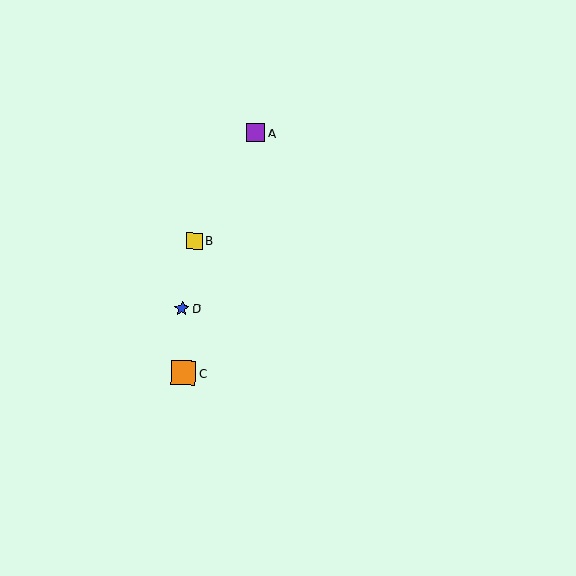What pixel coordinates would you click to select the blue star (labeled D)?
Click at (182, 309) to select the blue star D.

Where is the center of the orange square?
The center of the orange square is at (183, 373).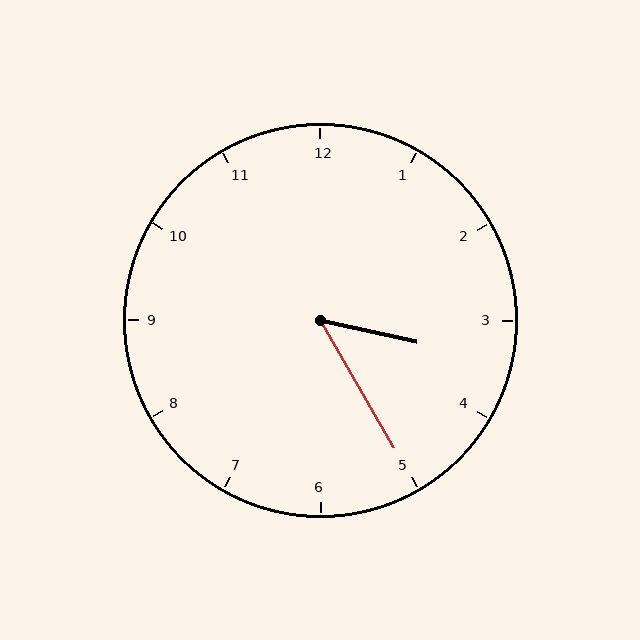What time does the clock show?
3:25.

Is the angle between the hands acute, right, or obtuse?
It is acute.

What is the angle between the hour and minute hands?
Approximately 48 degrees.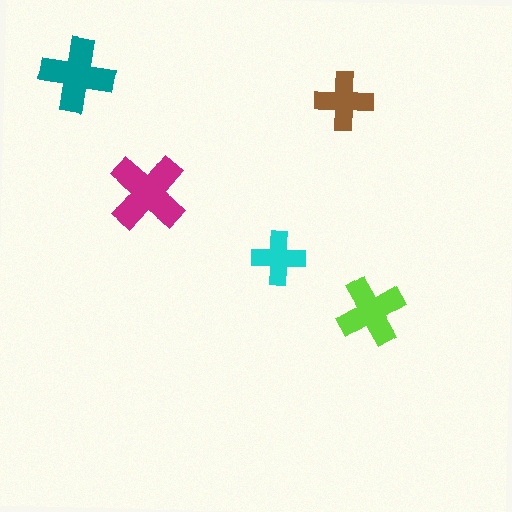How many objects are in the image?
There are 5 objects in the image.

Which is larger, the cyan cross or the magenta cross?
The magenta one.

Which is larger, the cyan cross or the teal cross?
The teal one.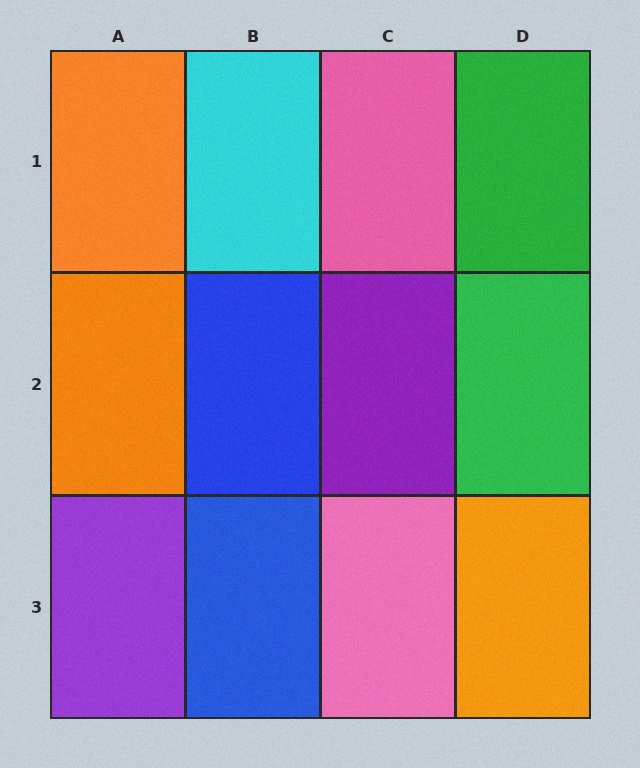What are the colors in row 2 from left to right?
Orange, blue, purple, green.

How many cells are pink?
2 cells are pink.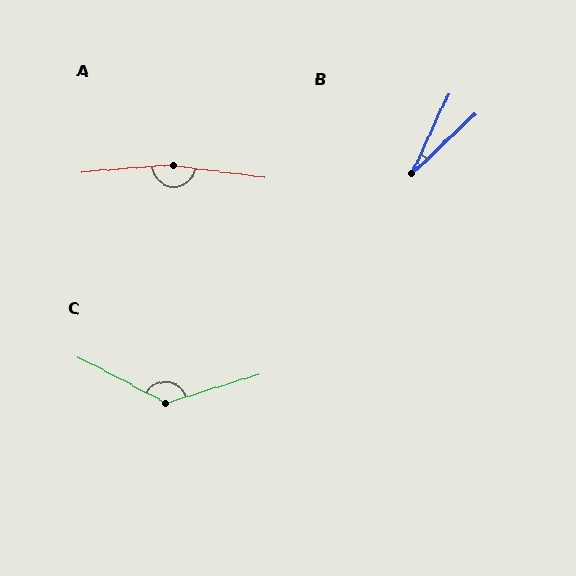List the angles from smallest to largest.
B (22°), C (135°), A (168°).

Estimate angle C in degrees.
Approximately 135 degrees.